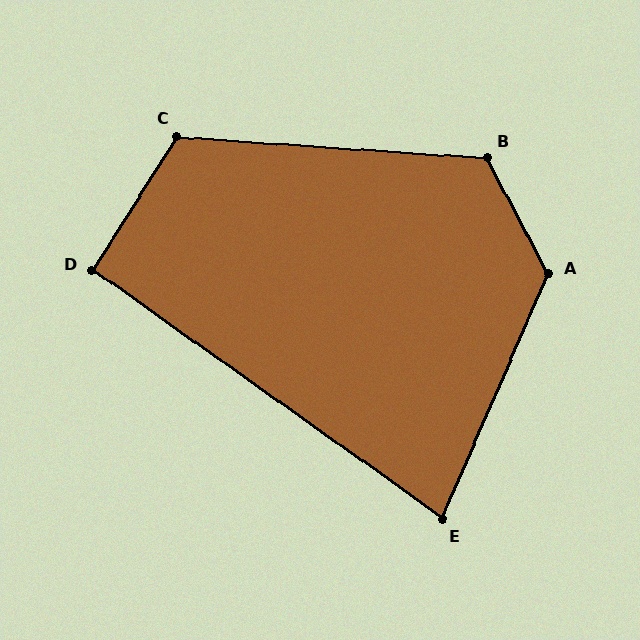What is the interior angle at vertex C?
Approximately 118 degrees (obtuse).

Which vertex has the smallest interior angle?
E, at approximately 78 degrees.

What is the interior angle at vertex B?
Approximately 122 degrees (obtuse).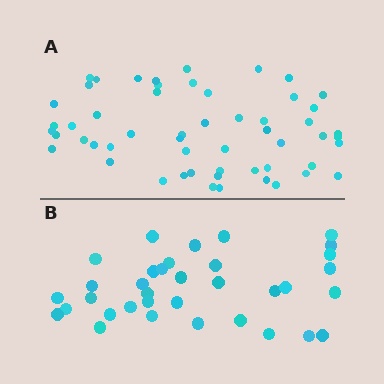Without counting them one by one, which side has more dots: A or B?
Region A (the top region) has more dots.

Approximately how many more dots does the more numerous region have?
Region A has approximately 20 more dots than region B.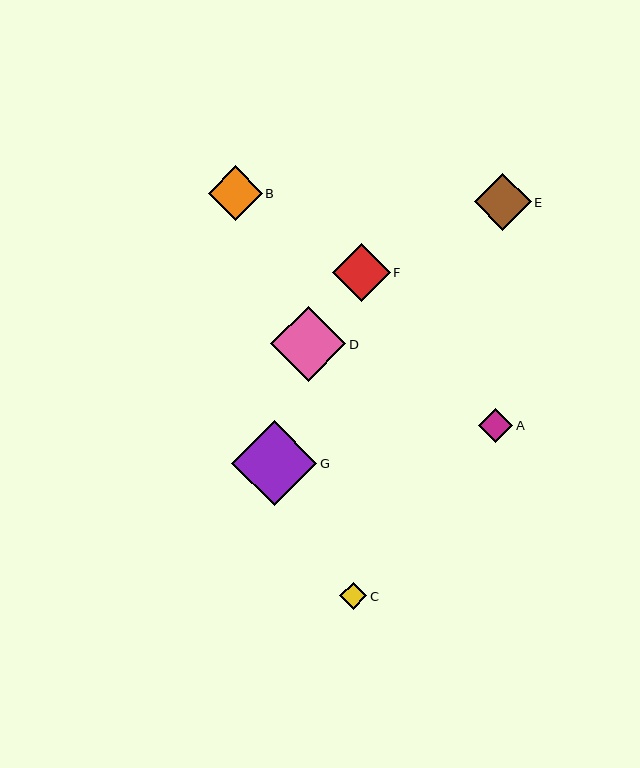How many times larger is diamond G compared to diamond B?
Diamond G is approximately 1.6 times the size of diamond B.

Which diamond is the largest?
Diamond G is the largest with a size of approximately 85 pixels.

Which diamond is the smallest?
Diamond C is the smallest with a size of approximately 27 pixels.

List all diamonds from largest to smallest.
From largest to smallest: G, D, F, E, B, A, C.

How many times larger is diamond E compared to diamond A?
Diamond E is approximately 1.6 times the size of diamond A.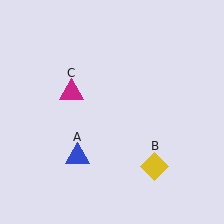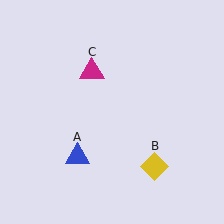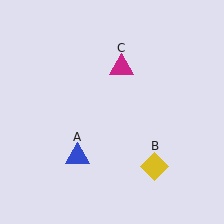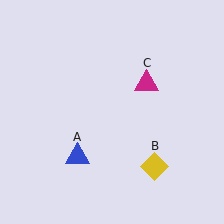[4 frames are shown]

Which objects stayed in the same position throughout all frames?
Blue triangle (object A) and yellow diamond (object B) remained stationary.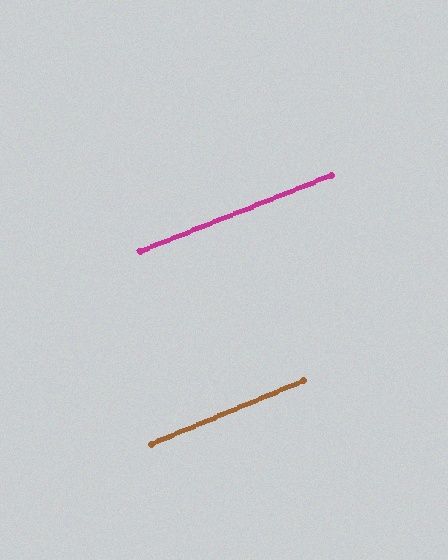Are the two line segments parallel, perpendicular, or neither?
Parallel — their directions differ by only 1.0°.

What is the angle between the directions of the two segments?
Approximately 1 degree.